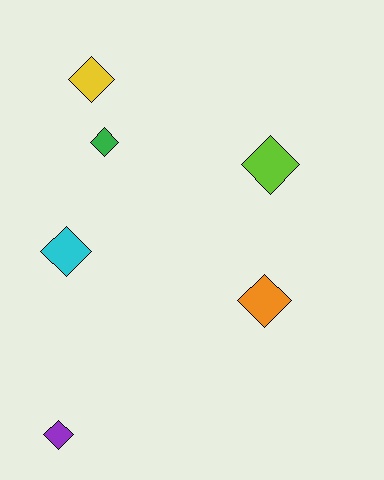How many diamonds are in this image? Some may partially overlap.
There are 6 diamonds.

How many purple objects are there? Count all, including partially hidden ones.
There is 1 purple object.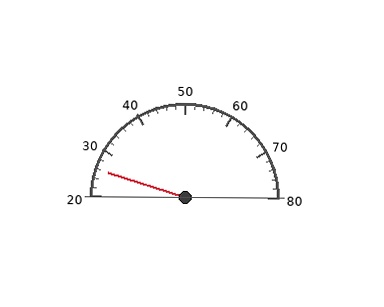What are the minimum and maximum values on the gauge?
The gauge ranges from 20 to 80.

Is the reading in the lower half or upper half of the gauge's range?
The reading is in the lower half of the range (20 to 80).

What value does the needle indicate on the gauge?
The needle indicates approximately 26.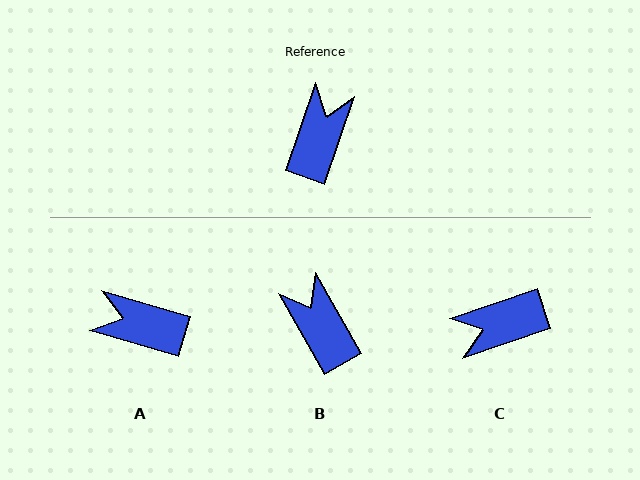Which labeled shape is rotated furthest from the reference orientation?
C, about 128 degrees away.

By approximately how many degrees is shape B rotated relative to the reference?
Approximately 49 degrees counter-clockwise.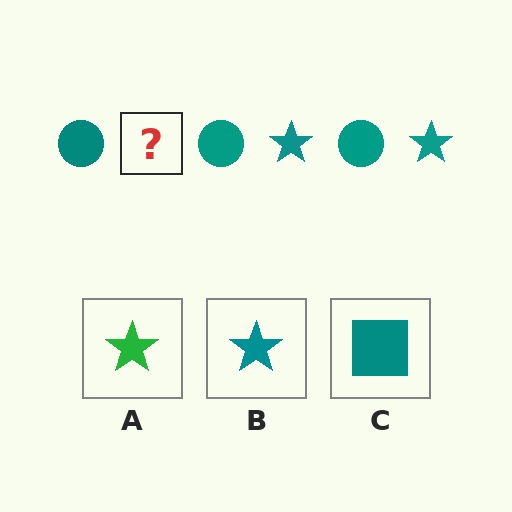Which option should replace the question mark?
Option B.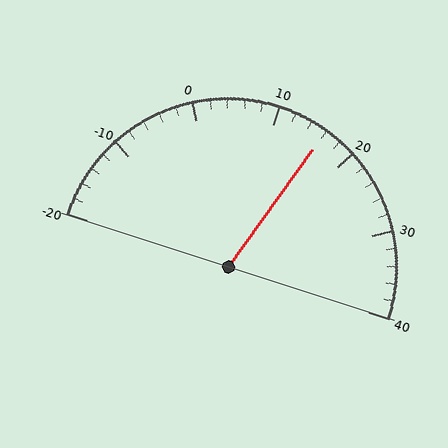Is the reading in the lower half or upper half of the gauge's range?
The reading is in the upper half of the range (-20 to 40).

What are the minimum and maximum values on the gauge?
The gauge ranges from -20 to 40.